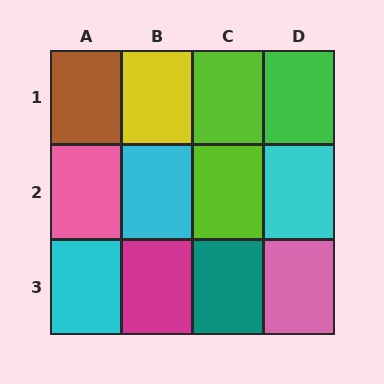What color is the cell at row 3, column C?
Teal.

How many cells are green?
1 cell is green.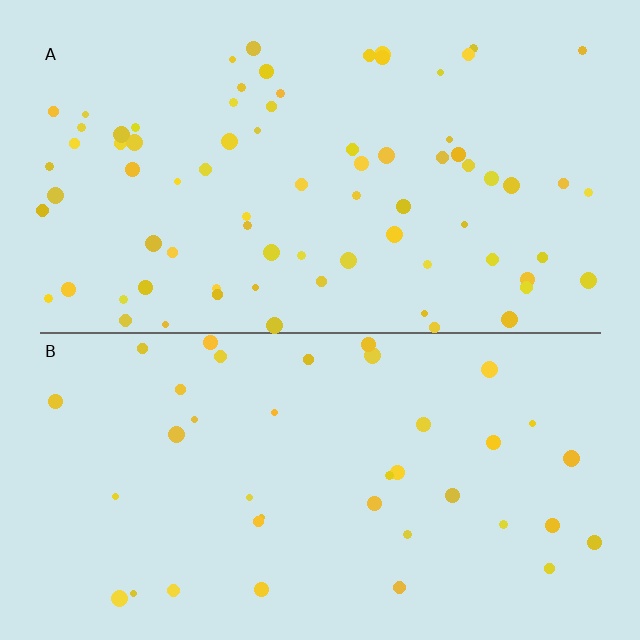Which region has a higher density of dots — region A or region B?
A (the top).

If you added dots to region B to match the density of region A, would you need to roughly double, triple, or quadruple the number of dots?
Approximately double.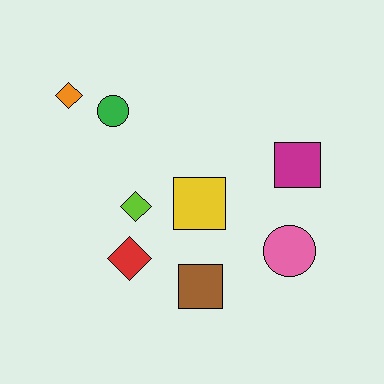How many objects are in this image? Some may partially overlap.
There are 8 objects.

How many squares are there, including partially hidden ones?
There are 3 squares.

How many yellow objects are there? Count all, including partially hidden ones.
There is 1 yellow object.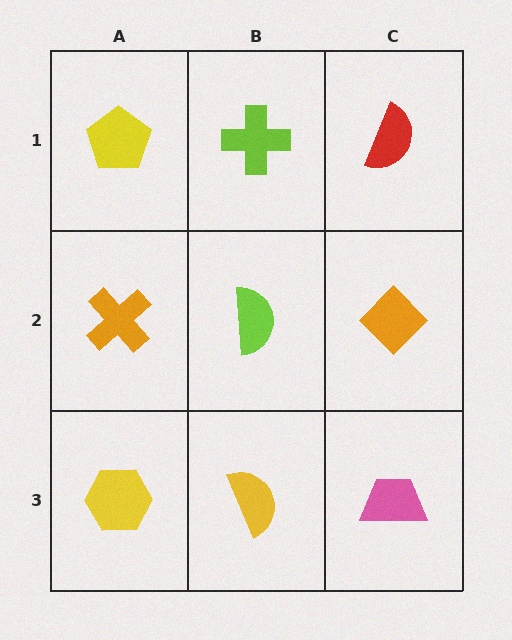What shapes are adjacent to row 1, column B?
A lime semicircle (row 2, column B), a yellow pentagon (row 1, column A), a red semicircle (row 1, column C).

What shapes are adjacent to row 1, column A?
An orange cross (row 2, column A), a lime cross (row 1, column B).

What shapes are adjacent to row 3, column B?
A lime semicircle (row 2, column B), a yellow hexagon (row 3, column A), a pink trapezoid (row 3, column C).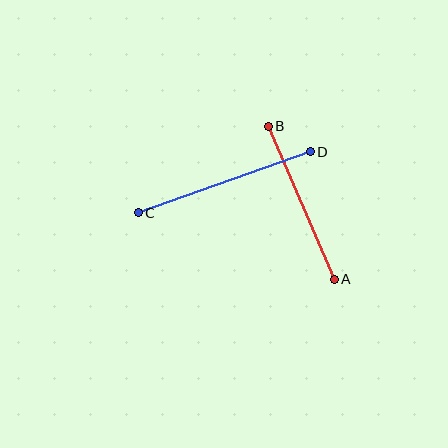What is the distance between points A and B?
The distance is approximately 167 pixels.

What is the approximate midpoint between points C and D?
The midpoint is at approximately (224, 182) pixels.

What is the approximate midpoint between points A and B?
The midpoint is at approximately (301, 203) pixels.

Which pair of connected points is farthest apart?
Points C and D are farthest apart.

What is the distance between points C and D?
The distance is approximately 183 pixels.